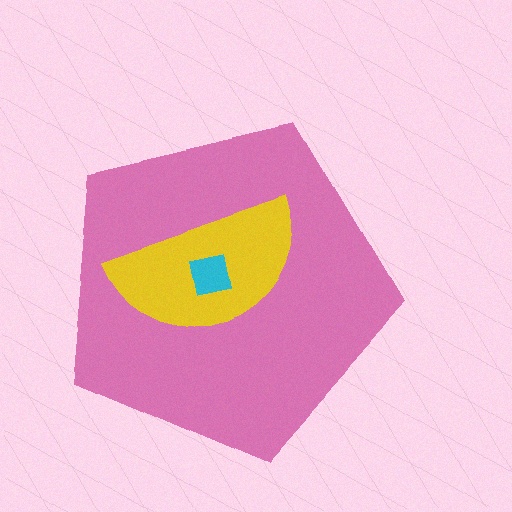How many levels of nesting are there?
3.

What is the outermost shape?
The pink pentagon.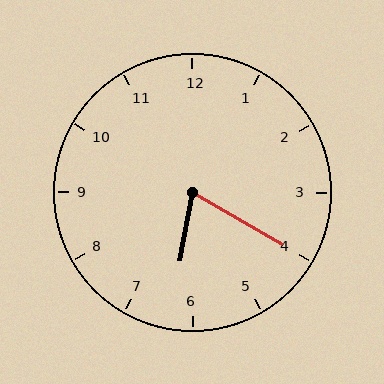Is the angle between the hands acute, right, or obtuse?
It is acute.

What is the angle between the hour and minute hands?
Approximately 70 degrees.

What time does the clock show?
6:20.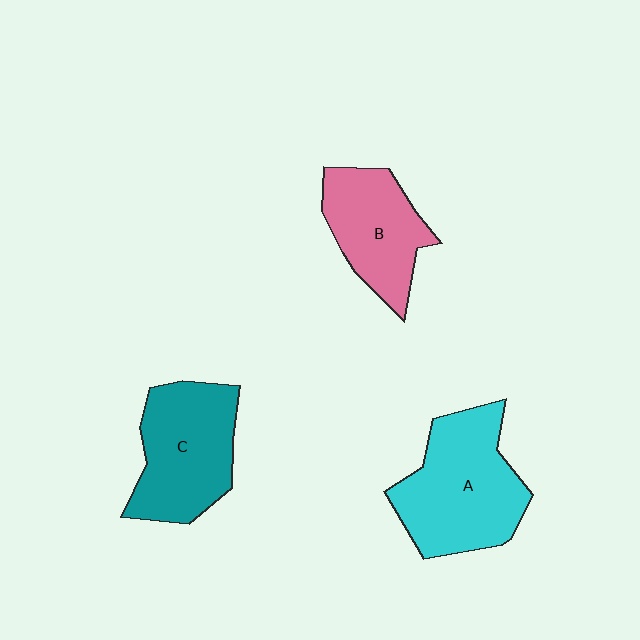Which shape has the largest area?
Shape A (cyan).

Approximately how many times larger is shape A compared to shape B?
Approximately 1.4 times.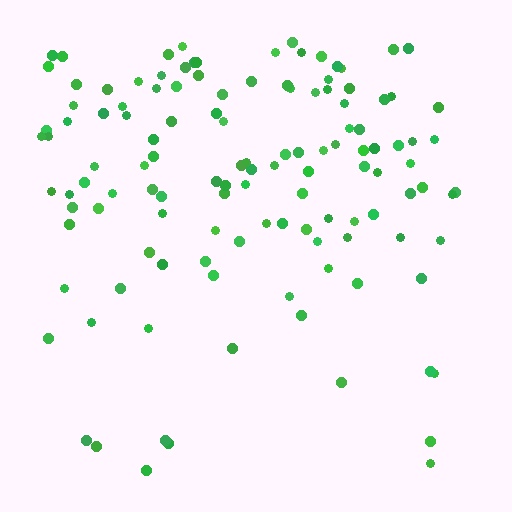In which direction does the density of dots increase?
From bottom to top, with the top side densest.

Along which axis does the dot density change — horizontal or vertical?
Vertical.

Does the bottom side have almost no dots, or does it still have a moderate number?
Still a moderate number, just noticeably fewer than the top.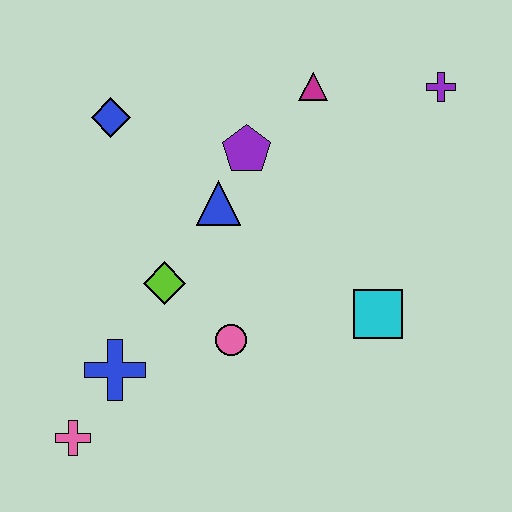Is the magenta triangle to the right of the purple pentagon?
Yes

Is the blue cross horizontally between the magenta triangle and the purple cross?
No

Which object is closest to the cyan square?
The pink circle is closest to the cyan square.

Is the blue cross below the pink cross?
No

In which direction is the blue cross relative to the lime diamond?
The blue cross is below the lime diamond.